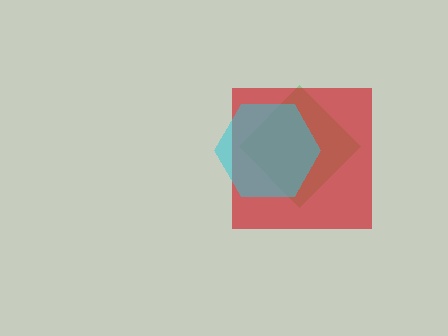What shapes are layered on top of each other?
The layered shapes are: a green diamond, a red square, a cyan hexagon.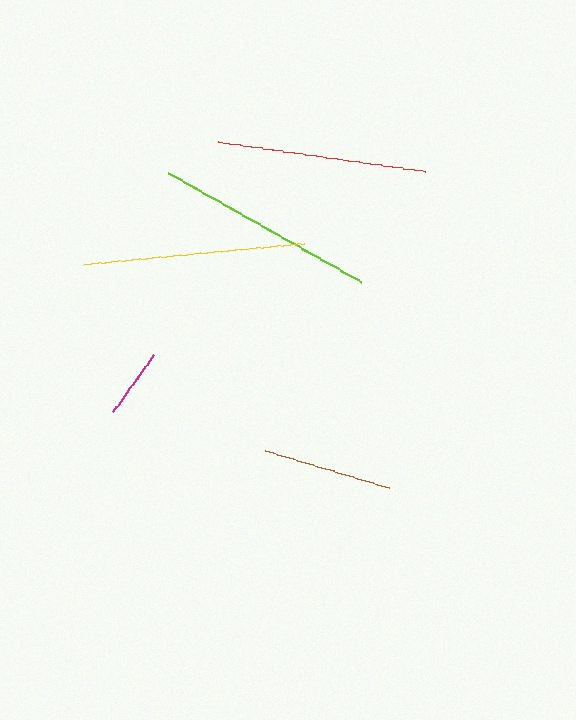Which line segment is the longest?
The yellow line is the longest at approximately 222 pixels.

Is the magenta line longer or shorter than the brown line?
The brown line is longer than the magenta line.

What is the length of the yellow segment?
The yellow segment is approximately 222 pixels long.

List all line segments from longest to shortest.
From longest to shortest: yellow, lime, red, brown, magenta.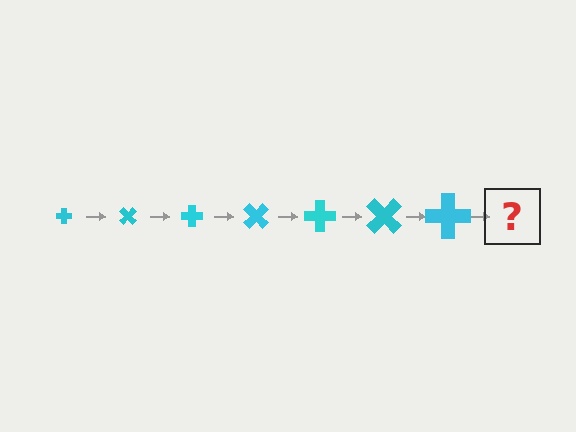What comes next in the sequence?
The next element should be a cross, larger than the previous one and rotated 315 degrees from the start.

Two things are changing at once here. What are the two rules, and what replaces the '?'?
The two rules are that the cross grows larger each step and it rotates 45 degrees each step. The '?' should be a cross, larger than the previous one and rotated 315 degrees from the start.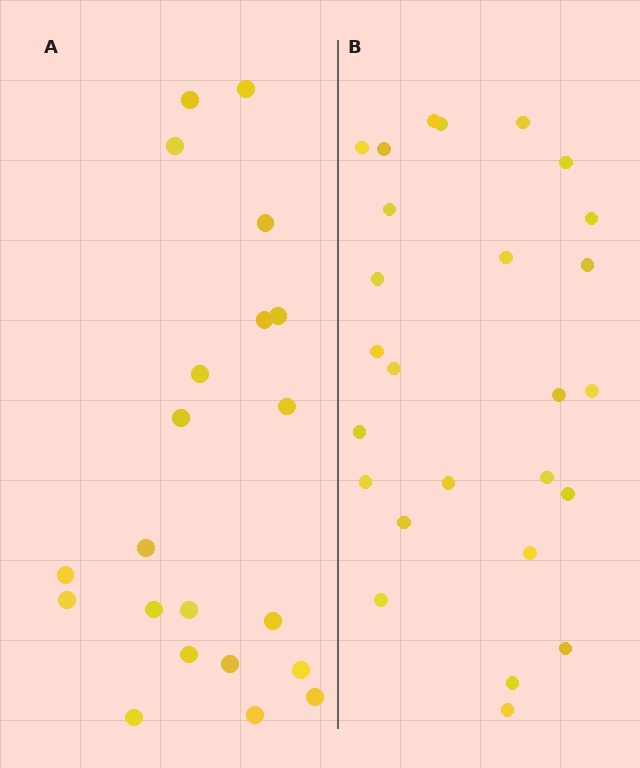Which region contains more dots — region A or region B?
Region B (the right region) has more dots.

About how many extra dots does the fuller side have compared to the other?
Region B has about 5 more dots than region A.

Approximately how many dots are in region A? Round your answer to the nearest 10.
About 20 dots. (The exact count is 21, which rounds to 20.)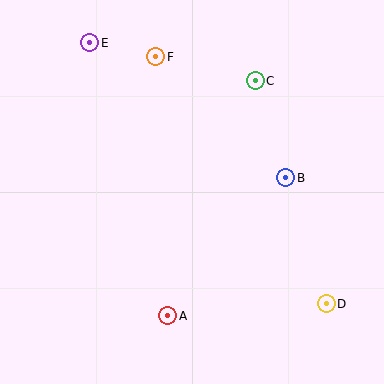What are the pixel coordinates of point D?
Point D is at (326, 304).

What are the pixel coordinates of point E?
Point E is at (90, 43).